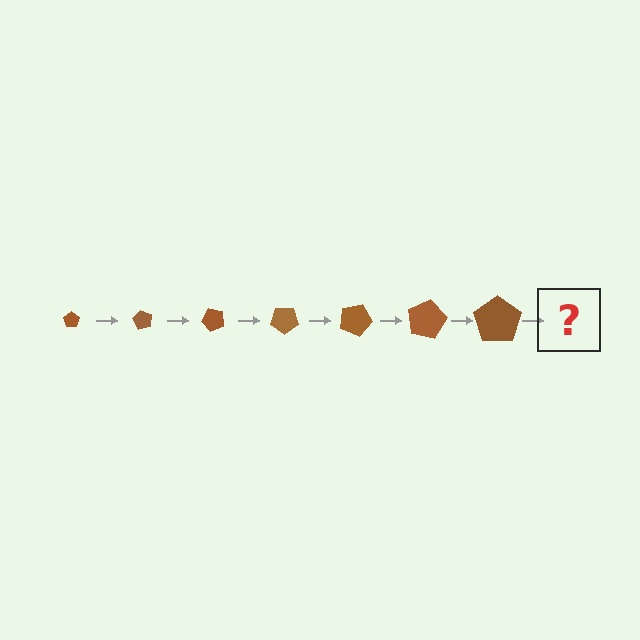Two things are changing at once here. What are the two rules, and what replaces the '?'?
The two rules are that the pentagon grows larger each step and it rotates 60 degrees each step. The '?' should be a pentagon, larger than the previous one and rotated 420 degrees from the start.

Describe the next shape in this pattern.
It should be a pentagon, larger than the previous one and rotated 420 degrees from the start.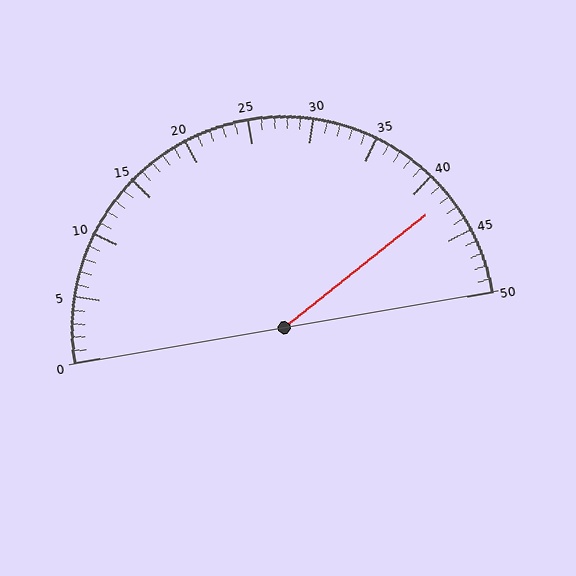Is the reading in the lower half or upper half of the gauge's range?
The reading is in the upper half of the range (0 to 50).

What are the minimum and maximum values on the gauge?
The gauge ranges from 0 to 50.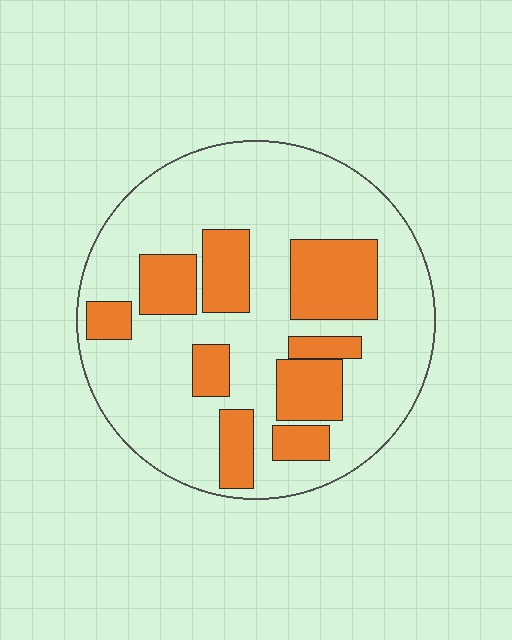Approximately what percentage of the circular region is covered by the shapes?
Approximately 30%.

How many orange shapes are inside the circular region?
9.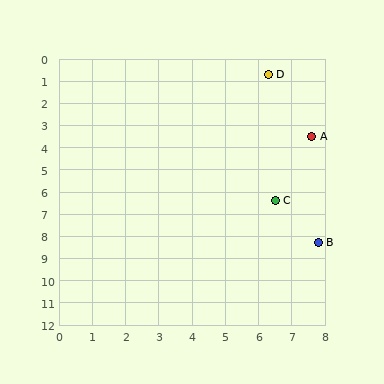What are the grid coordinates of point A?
Point A is at approximately (7.6, 3.5).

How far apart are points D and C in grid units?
Points D and C are about 5.7 grid units apart.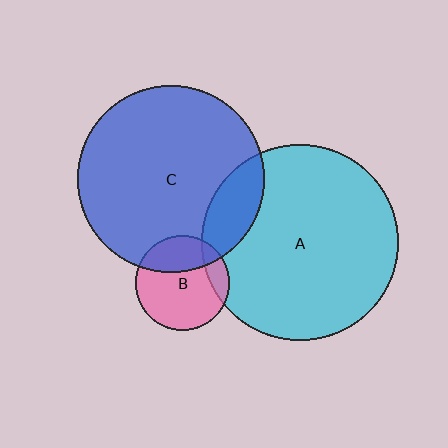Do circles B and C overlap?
Yes.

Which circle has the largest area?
Circle A (cyan).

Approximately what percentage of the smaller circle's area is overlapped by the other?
Approximately 30%.